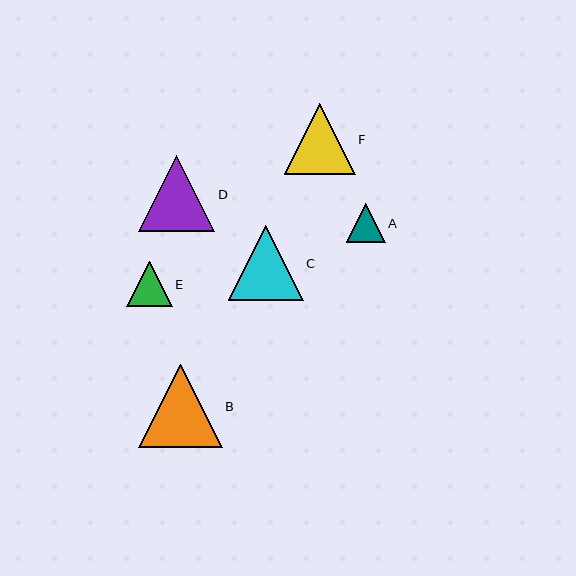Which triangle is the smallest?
Triangle A is the smallest with a size of approximately 39 pixels.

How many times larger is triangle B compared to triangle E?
Triangle B is approximately 1.8 times the size of triangle E.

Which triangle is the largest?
Triangle B is the largest with a size of approximately 84 pixels.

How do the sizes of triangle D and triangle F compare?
Triangle D and triangle F are approximately the same size.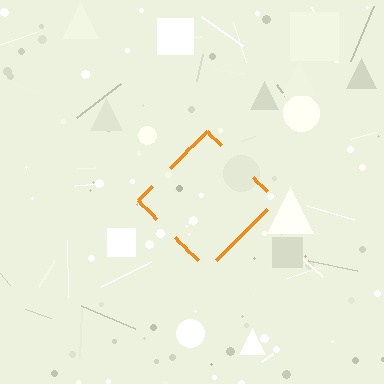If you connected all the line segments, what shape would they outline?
They would outline a diamond.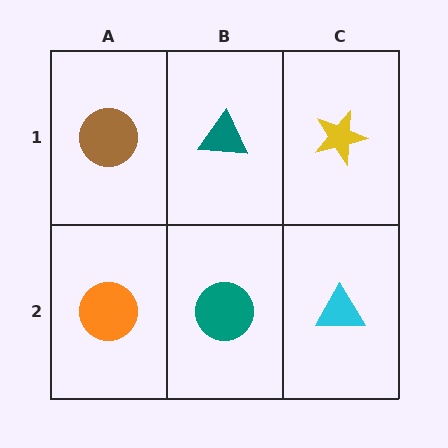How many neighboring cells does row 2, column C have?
2.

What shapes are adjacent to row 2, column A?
A brown circle (row 1, column A), a teal circle (row 2, column B).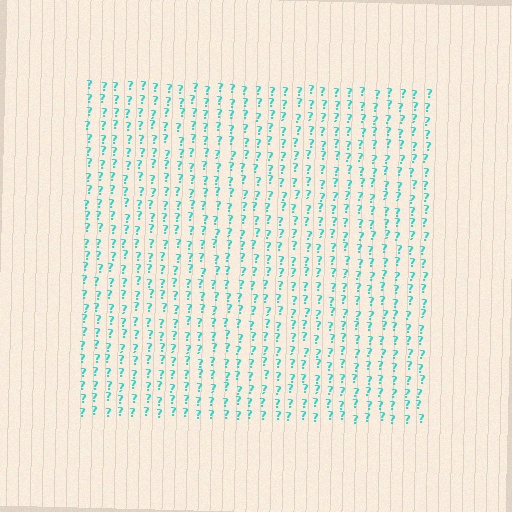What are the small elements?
The small elements are question marks.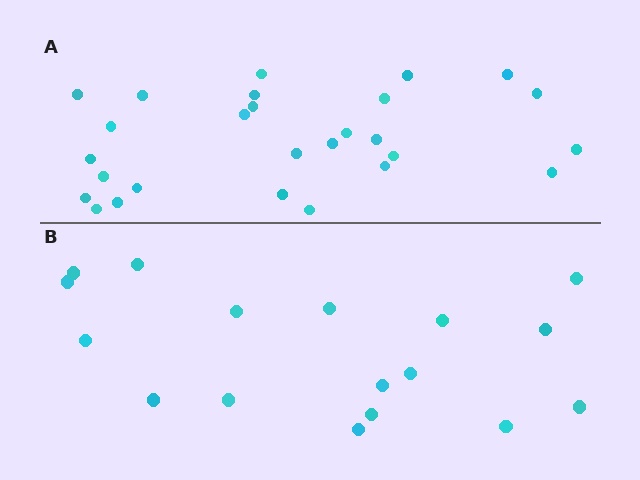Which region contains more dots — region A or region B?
Region A (the top region) has more dots.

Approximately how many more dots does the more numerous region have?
Region A has roughly 10 or so more dots than region B.